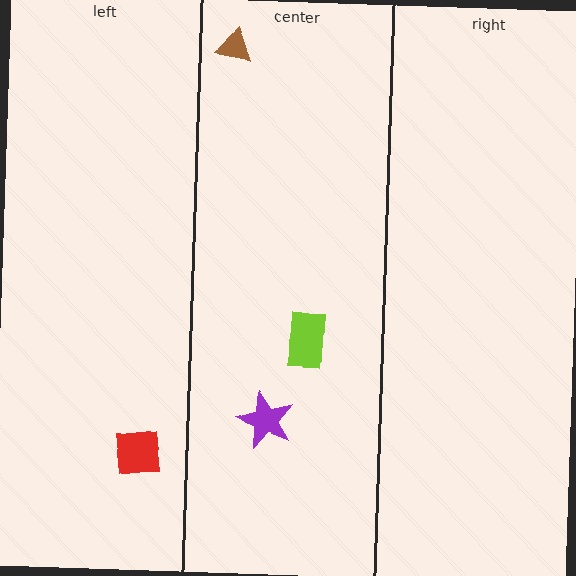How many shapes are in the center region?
3.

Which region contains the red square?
The left region.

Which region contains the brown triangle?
The center region.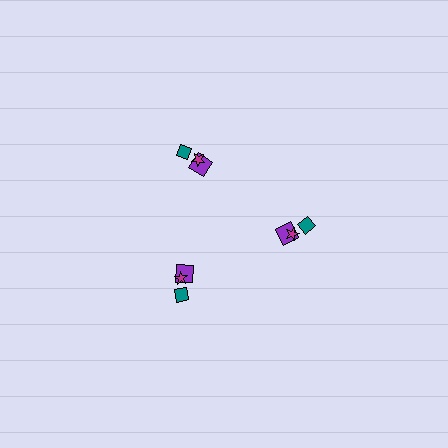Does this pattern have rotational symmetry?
Yes, this pattern has 3-fold rotational symmetry. It looks the same after rotating 120 degrees around the center.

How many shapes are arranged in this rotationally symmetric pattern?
There are 9 shapes, arranged in 3 groups of 3.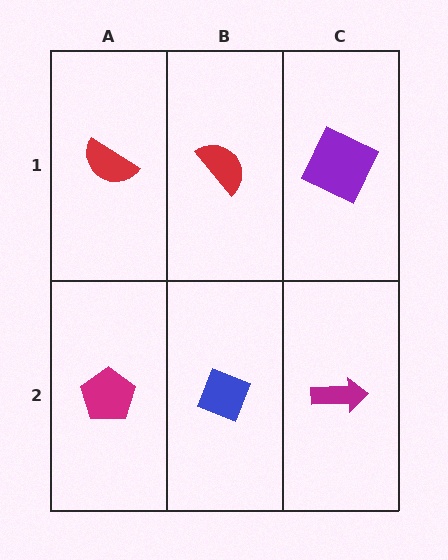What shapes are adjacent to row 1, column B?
A blue diamond (row 2, column B), a red semicircle (row 1, column A), a purple square (row 1, column C).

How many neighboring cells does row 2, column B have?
3.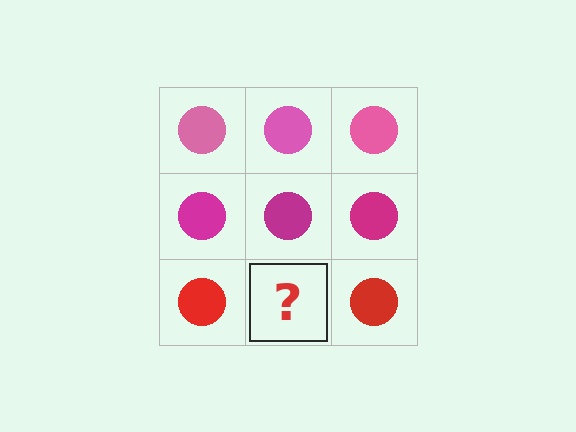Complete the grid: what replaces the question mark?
The question mark should be replaced with a red circle.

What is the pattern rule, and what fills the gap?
The rule is that each row has a consistent color. The gap should be filled with a red circle.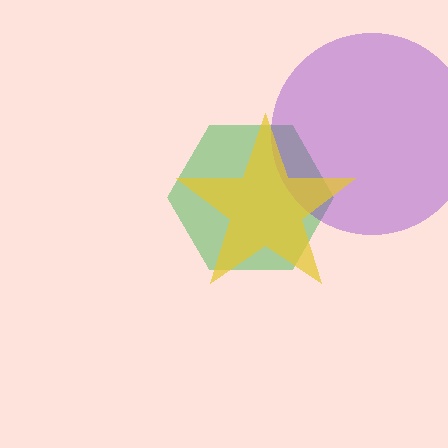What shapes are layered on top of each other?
The layered shapes are: a green hexagon, a purple circle, a yellow star.